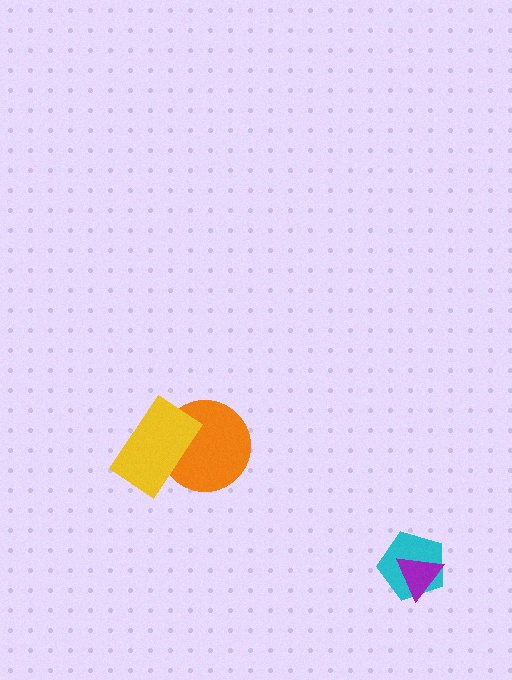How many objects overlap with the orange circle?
1 object overlaps with the orange circle.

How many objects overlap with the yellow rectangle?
1 object overlaps with the yellow rectangle.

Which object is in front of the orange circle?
The yellow rectangle is in front of the orange circle.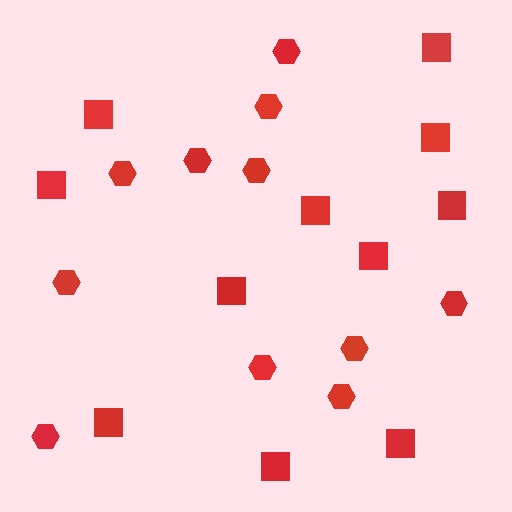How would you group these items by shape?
There are 2 groups: one group of hexagons (11) and one group of squares (11).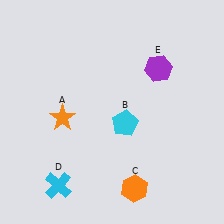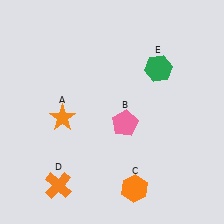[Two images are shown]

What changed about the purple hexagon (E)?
In Image 1, E is purple. In Image 2, it changed to green.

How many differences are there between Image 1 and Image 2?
There are 3 differences between the two images.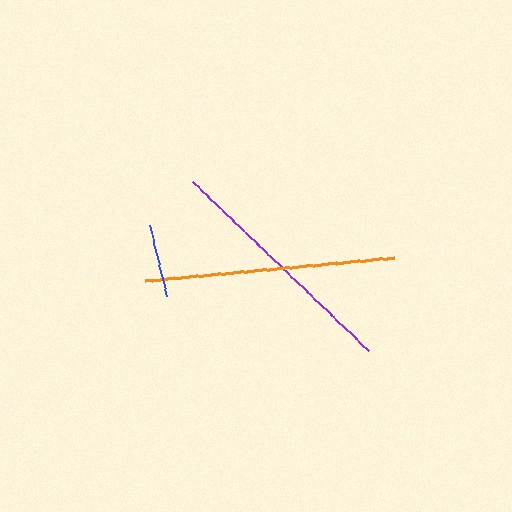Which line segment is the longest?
The orange line is the longest at approximately 250 pixels.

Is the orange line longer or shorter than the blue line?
The orange line is longer than the blue line.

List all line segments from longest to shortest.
From longest to shortest: orange, purple, blue.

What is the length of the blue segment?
The blue segment is approximately 73 pixels long.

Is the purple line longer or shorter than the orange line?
The orange line is longer than the purple line.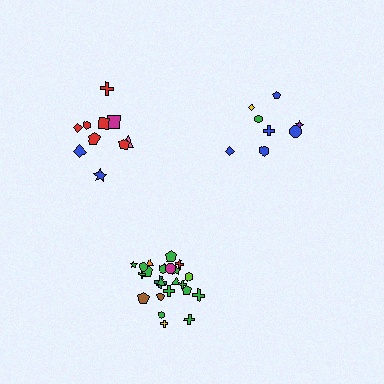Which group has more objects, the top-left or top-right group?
The top-left group.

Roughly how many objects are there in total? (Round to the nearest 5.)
Roughly 45 objects in total.